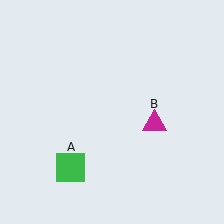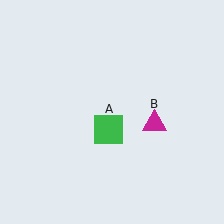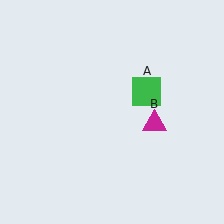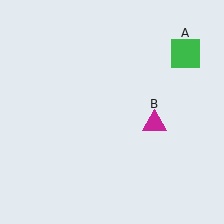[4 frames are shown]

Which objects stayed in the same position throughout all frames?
Magenta triangle (object B) remained stationary.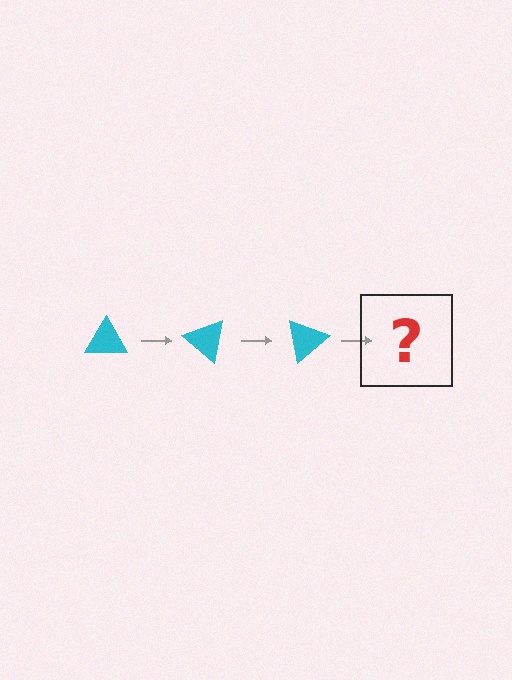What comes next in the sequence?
The next element should be a cyan triangle rotated 120 degrees.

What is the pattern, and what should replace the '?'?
The pattern is that the triangle rotates 40 degrees each step. The '?' should be a cyan triangle rotated 120 degrees.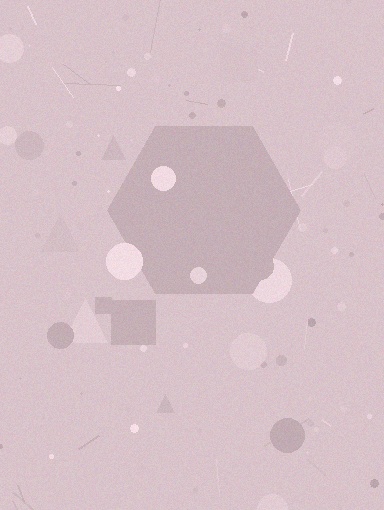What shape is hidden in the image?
A hexagon is hidden in the image.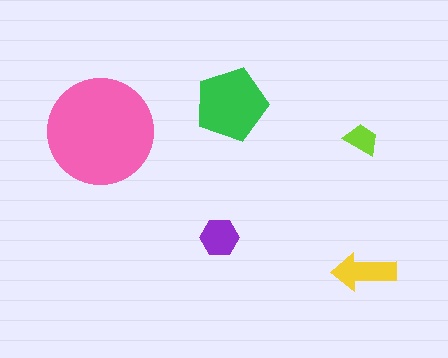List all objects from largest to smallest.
The pink circle, the green pentagon, the yellow arrow, the purple hexagon, the lime trapezoid.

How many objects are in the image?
There are 5 objects in the image.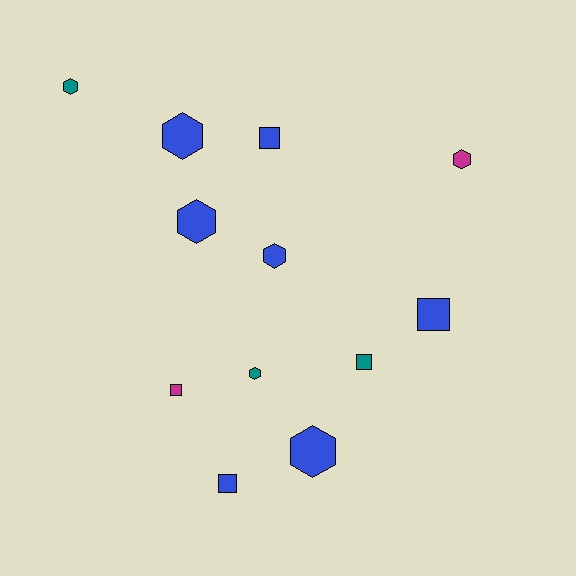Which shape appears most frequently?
Hexagon, with 7 objects.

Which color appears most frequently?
Blue, with 7 objects.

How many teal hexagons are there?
There are 2 teal hexagons.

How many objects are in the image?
There are 12 objects.